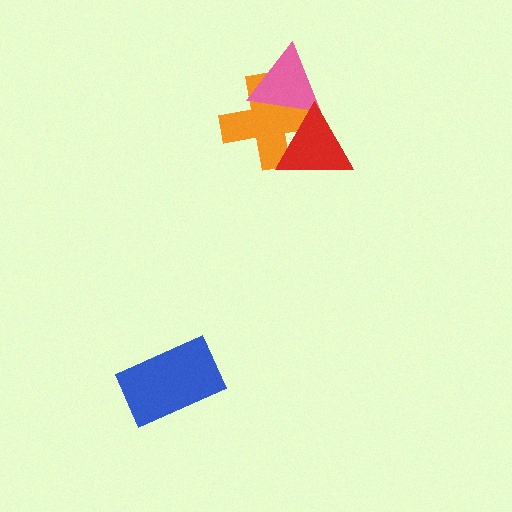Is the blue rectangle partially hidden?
No, no other shape covers it.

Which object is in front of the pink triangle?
The red triangle is in front of the pink triangle.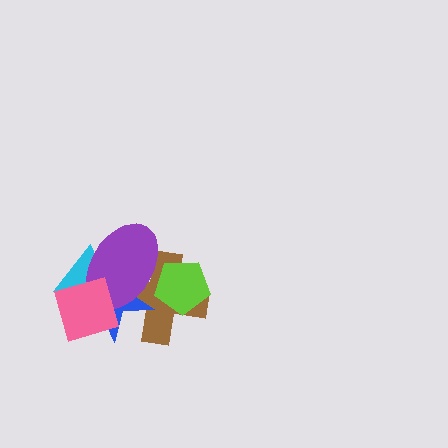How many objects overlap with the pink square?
3 objects overlap with the pink square.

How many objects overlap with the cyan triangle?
3 objects overlap with the cyan triangle.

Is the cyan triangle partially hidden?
Yes, it is partially covered by another shape.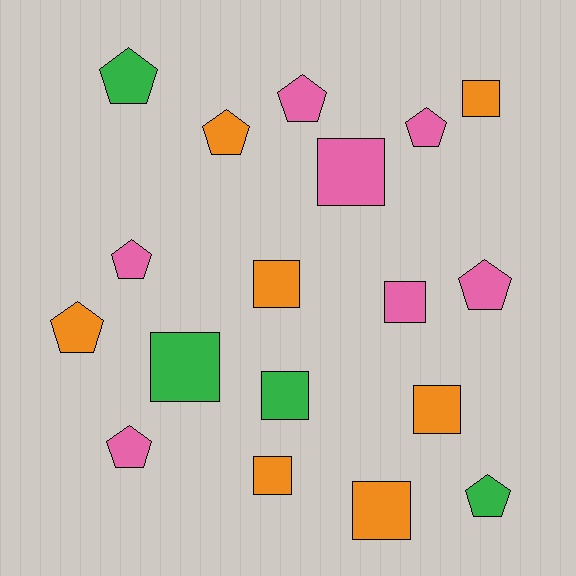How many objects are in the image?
There are 18 objects.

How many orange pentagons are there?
There are 2 orange pentagons.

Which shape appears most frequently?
Square, with 9 objects.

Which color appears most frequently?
Orange, with 7 objects.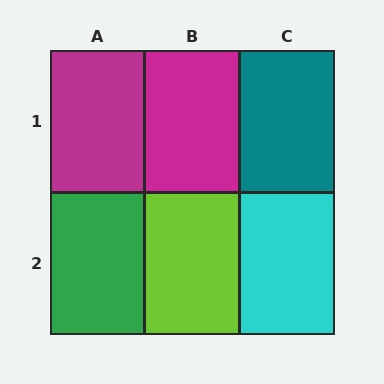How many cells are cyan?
1 cell is cyan.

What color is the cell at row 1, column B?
Magenta.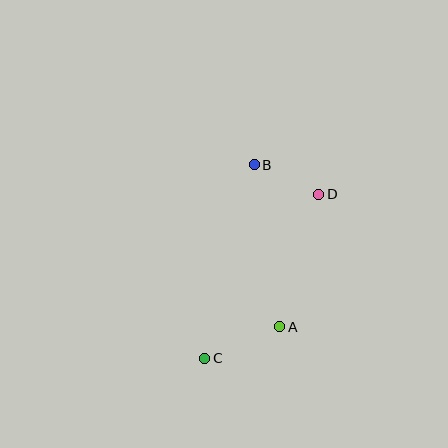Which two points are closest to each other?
Points B and D are closest to each other.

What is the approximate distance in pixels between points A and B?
The distance between A and B is approximately 164 pixels.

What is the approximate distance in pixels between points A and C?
The distance between A and C is approximately 81 pixels.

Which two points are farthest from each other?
Points C and D are farthest from each other.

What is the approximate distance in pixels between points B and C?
The distance between B and C is approximately 199 pixels.